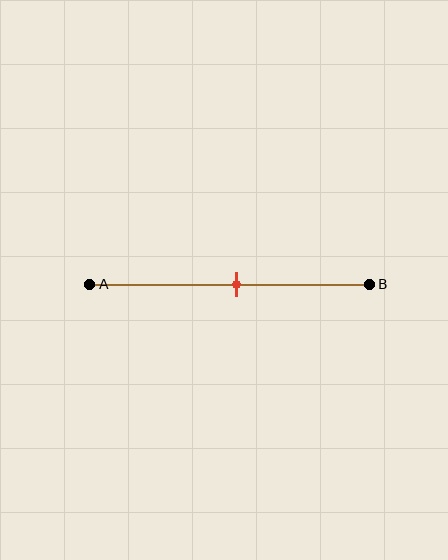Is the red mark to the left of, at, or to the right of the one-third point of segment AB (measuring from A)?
The red mark is to the right of the one-third point of segment AB.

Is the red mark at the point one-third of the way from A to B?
No, the mark is at about 50% from A, not at the 33% one-third point.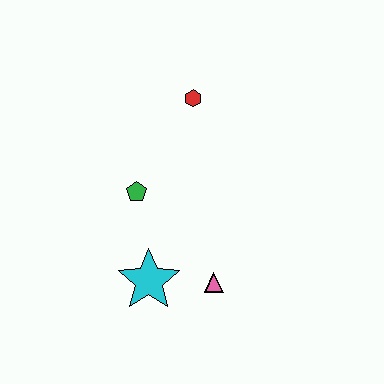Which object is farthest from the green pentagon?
The pink triangle is farthest from the green pentagon.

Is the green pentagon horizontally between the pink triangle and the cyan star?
No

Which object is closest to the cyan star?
The pink triangle is closest to the cyan star.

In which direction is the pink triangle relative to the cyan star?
The pink triangle is to the right of the cyan star.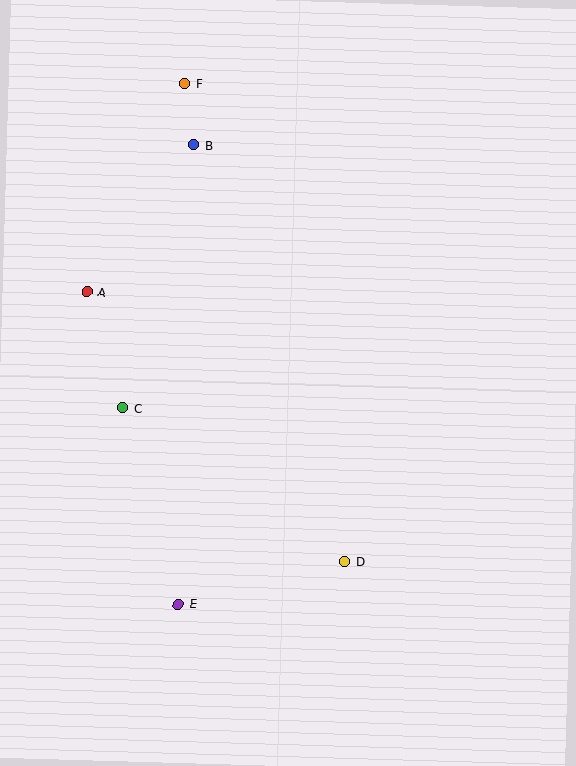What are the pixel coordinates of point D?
Point D is at (345, 561).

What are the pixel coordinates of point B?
Point B is at (194, 145).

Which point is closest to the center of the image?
Point C at (123, 408) is closest to the center.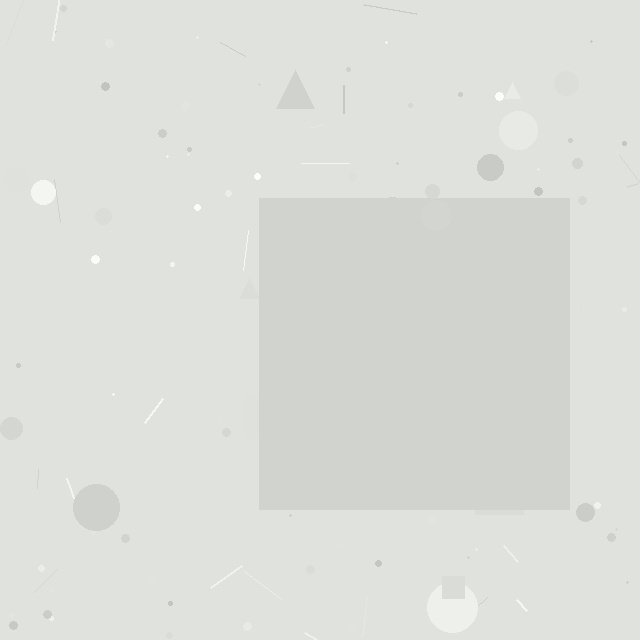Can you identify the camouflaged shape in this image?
The camouflaged shape is a square.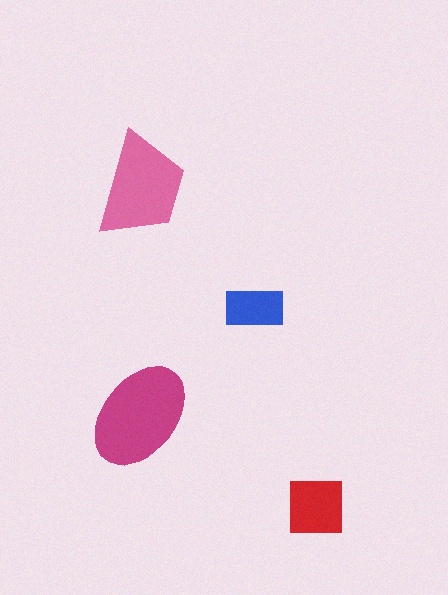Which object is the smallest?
The blue rectangle.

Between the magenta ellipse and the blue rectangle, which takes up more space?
The magenta ellipse.